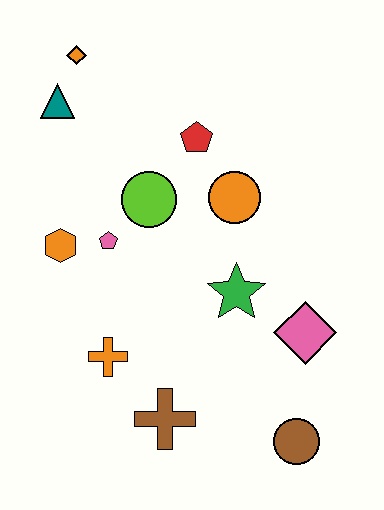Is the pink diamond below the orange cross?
No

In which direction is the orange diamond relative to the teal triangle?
The orange diamond is above the teal triangle.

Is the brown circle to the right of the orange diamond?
Yes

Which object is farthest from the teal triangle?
The brown circle is farthest from the teal triangle.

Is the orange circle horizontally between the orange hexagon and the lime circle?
No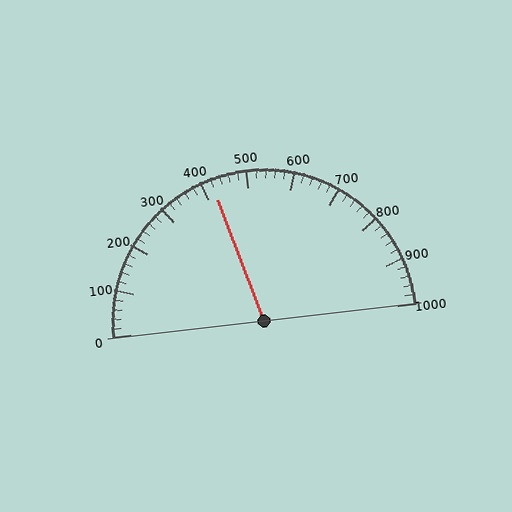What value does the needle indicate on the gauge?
The needle indicates approximately 420.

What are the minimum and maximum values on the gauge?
The gauge ranges from 0 to 1000.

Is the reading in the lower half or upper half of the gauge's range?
The reading is in the lower half of the range (0 to 1000).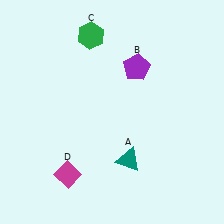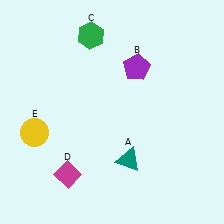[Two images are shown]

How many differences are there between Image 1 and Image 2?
There is 1 difference between the two images.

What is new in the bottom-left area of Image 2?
A yellow circle (E) was added in the bottom-left area of Image 2.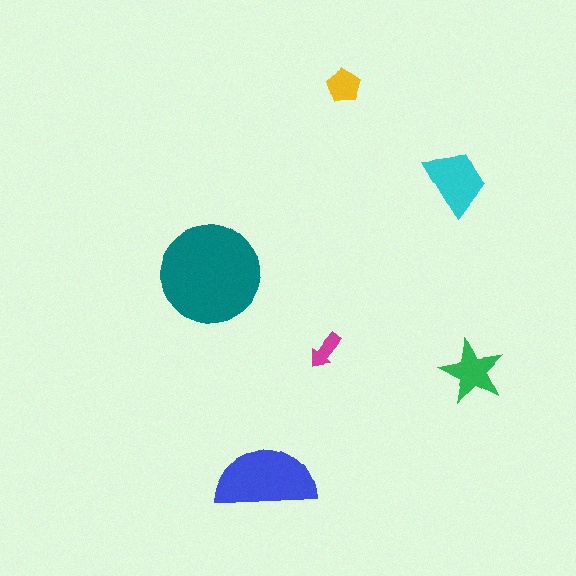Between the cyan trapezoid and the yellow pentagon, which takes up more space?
The cyan trapezoid.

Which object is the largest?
The teal circle.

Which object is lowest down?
The blue semicircle is bottommost.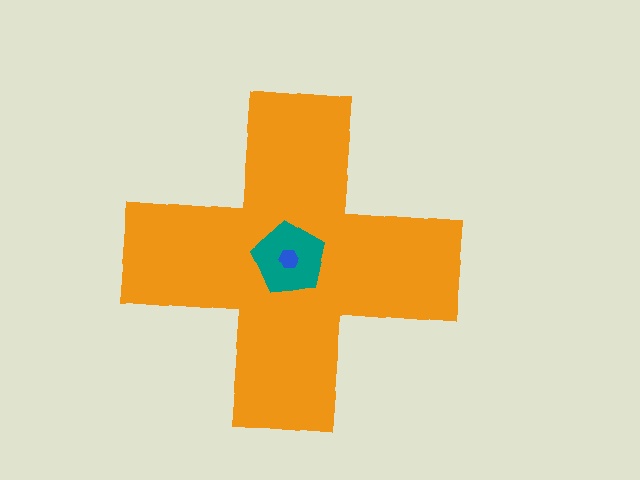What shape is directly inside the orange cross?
The teal pentagon.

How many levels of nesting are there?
3.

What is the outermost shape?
The orange cross.